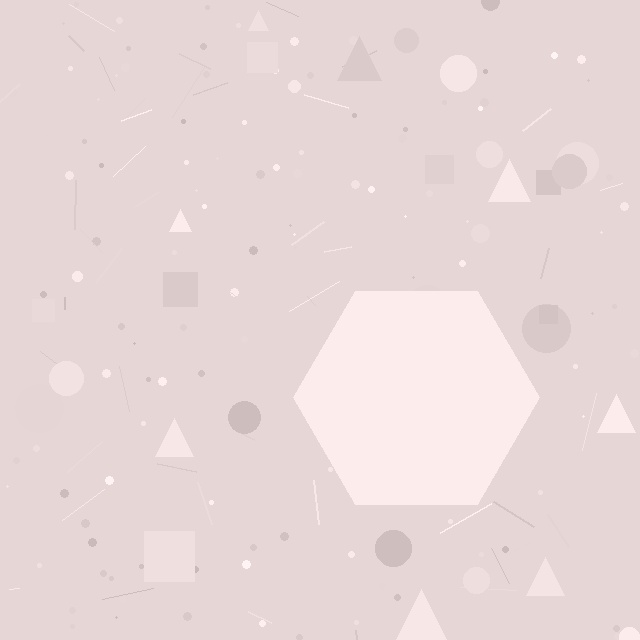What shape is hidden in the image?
A hexagon is hidden in the image.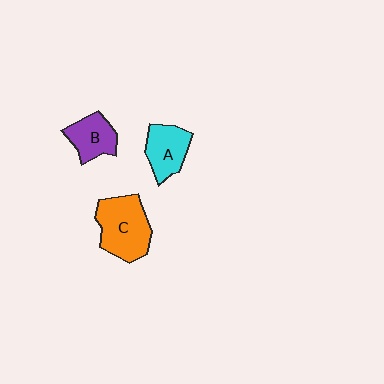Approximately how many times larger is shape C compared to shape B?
Approximately 1.6 times.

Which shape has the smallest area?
Shape B (purple).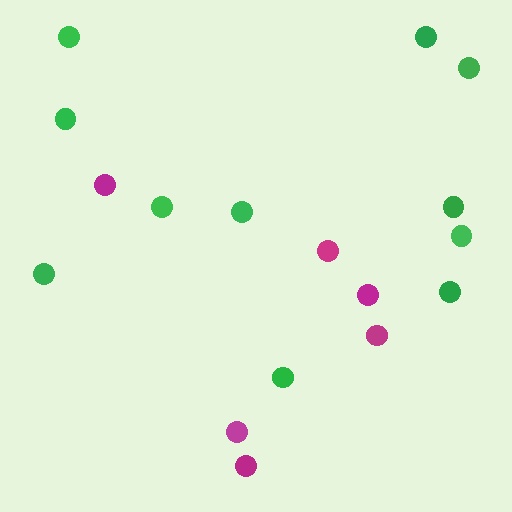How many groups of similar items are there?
There are 2 groups: one group of green circles (11) and one group of magenta circles (6).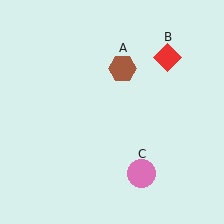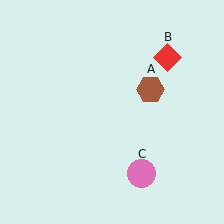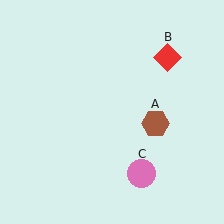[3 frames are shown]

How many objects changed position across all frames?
1 object changed position: brown hexagon (object A).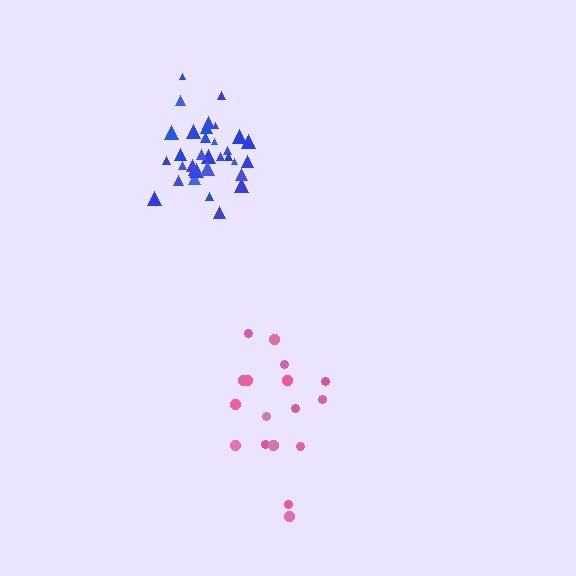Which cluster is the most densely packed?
Blue.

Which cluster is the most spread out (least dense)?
Pink.